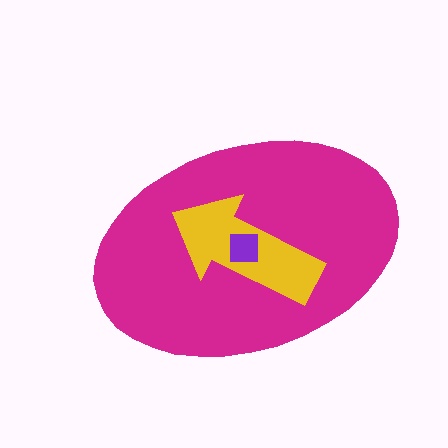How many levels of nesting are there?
3.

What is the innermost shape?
The purple square.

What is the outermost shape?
The magenta ellipse.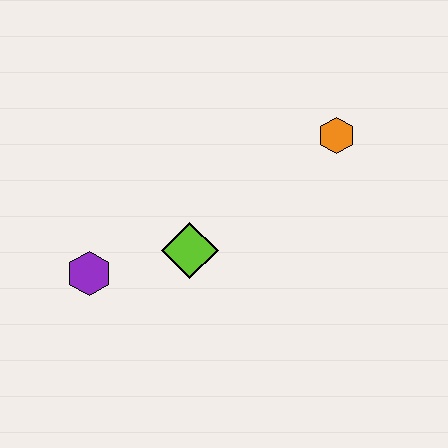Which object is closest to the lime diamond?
The purple hexagon is closest to the lime diamond.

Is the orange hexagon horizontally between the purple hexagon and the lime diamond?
No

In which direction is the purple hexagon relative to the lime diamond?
The purple hexagon is to the left of the lime diamond.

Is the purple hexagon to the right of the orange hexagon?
No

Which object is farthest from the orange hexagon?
The purple hexagon is farthest from the orange hexagon.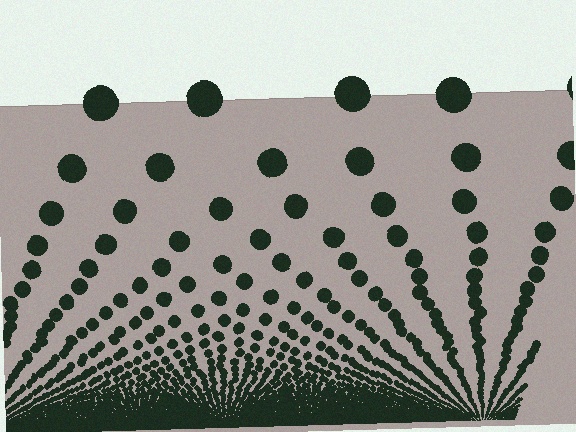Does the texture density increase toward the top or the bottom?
Density increases toward the bottom.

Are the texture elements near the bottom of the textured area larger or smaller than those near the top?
Smaller. The gradient is inverted — elements near the bottom are smaller and denser.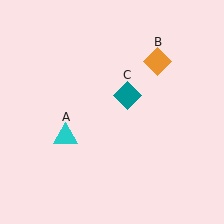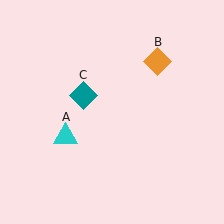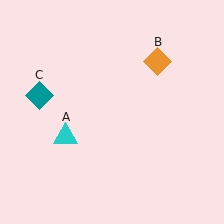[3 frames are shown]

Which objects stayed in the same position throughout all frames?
Cyan triangle (object A) and orange diamond (object B) remained stationary.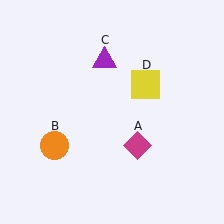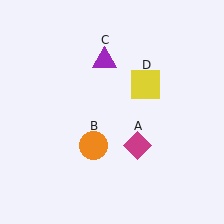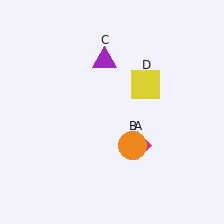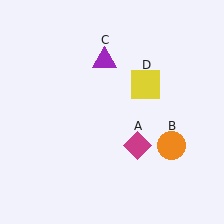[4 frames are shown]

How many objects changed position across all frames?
1 object changed position: orange circle (object B).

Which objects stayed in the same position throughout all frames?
Magenta diamond (object A) and purple triangle (object C) and yellow square (object D) remained stationary.